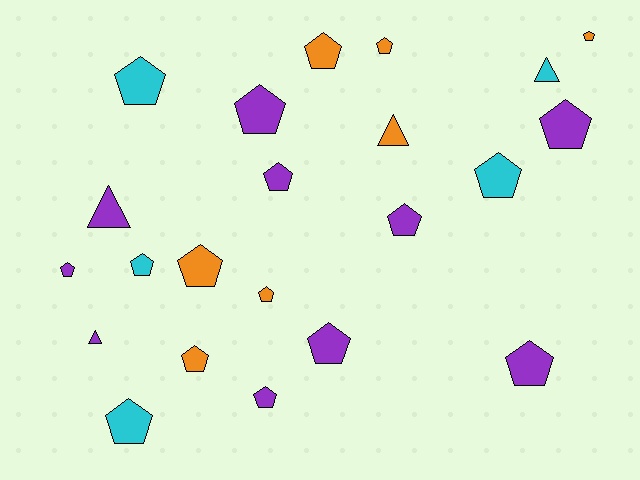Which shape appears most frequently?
Pentagon, with 18 objects.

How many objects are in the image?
There are 22 objects.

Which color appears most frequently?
Purple, with 10 objects.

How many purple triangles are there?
There are 2 purple triangles.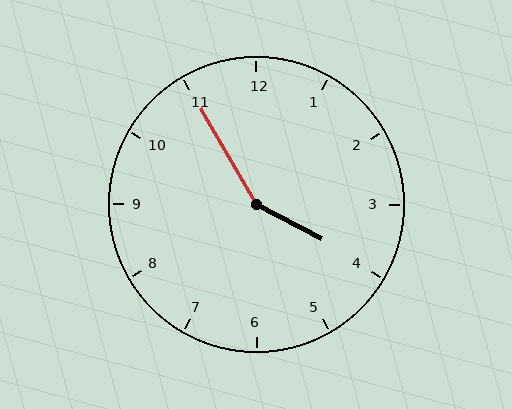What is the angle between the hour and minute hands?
Approximately 148 degrees.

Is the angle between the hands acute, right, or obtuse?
It is obtuse.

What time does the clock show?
3:55.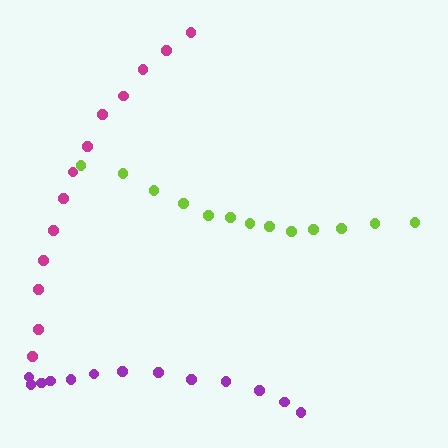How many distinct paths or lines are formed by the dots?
There are 3 distinct paths.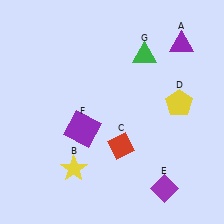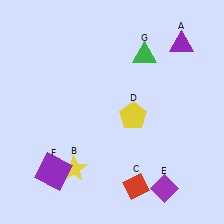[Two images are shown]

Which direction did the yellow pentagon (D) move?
The yellow pentagon (D) moved left.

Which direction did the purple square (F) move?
The purple square (F) moved down.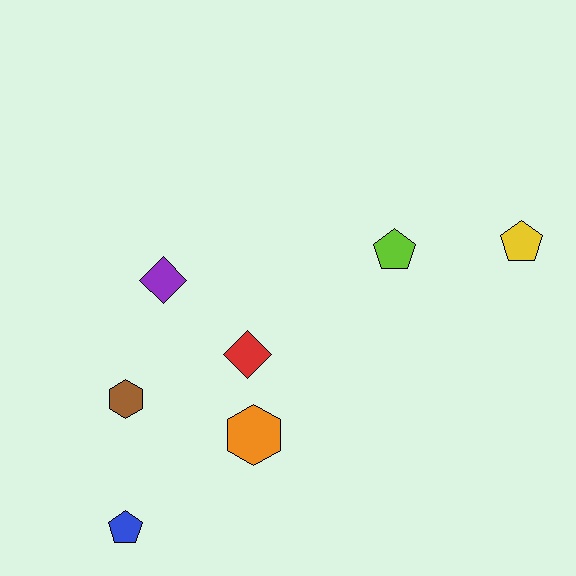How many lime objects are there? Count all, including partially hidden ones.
There is 1 lime object.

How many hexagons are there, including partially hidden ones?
There are 2 hexagons.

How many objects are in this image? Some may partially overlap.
There are 7 objects.